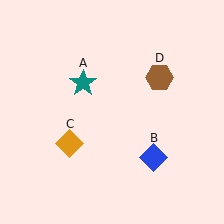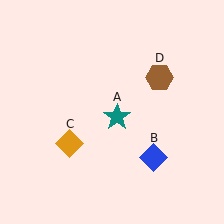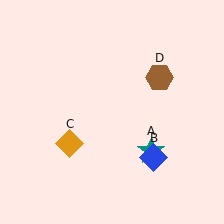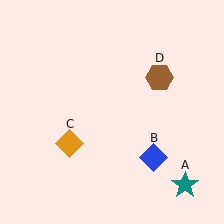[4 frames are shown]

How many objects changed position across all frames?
1 object changed position: teal star (object A).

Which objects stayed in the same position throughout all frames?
Blue diamond (object B) and orange diamond (object C) and brown hexagon (object D) remained stationary.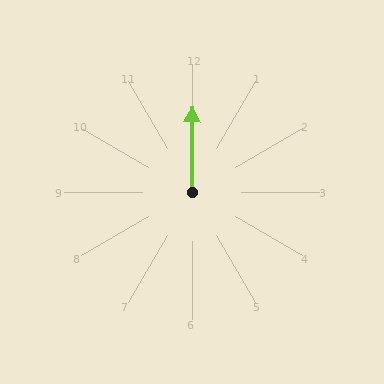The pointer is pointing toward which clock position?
Roughly 12 o'clock.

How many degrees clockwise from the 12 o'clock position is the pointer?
Approximately 0 degrees.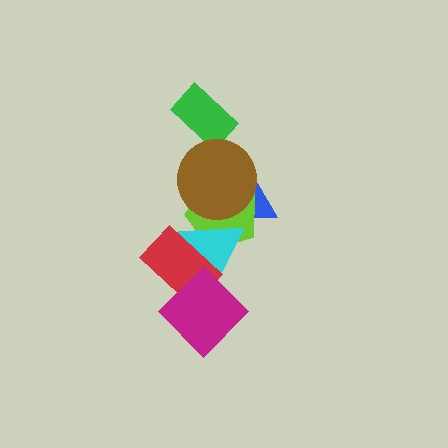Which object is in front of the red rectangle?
The magenta diamond is in front of the red rectangle.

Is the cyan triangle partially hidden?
Yes, it is partially covered by another shape.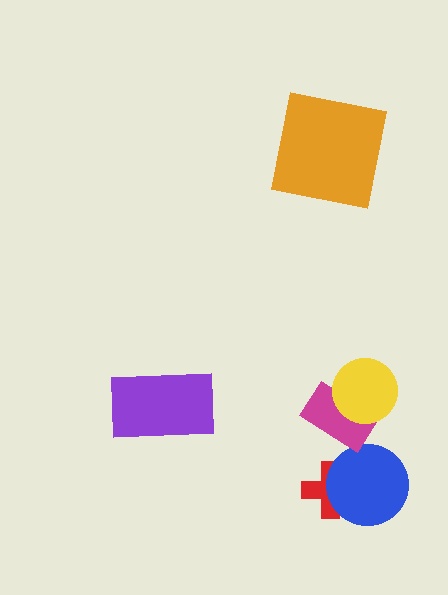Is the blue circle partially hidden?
No, no other shape covers it.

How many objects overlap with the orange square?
0 objects overlap with the orange square.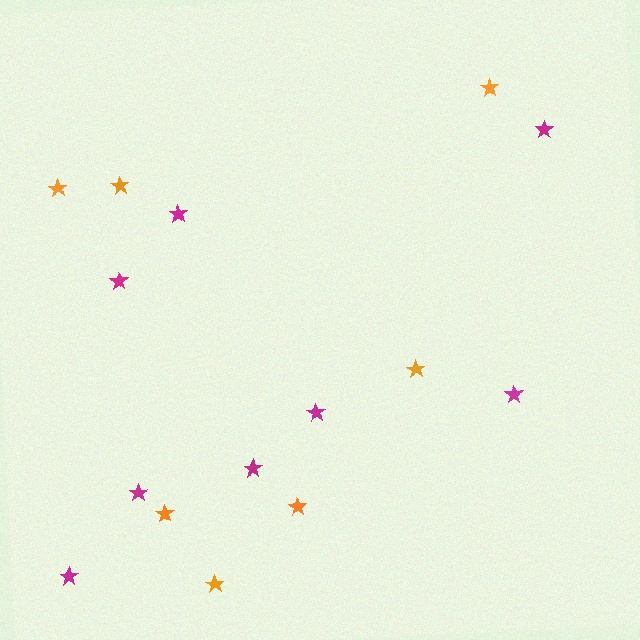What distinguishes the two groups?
There are 2 groups: one group of orange stars (7) and one group of magenta stars (8).